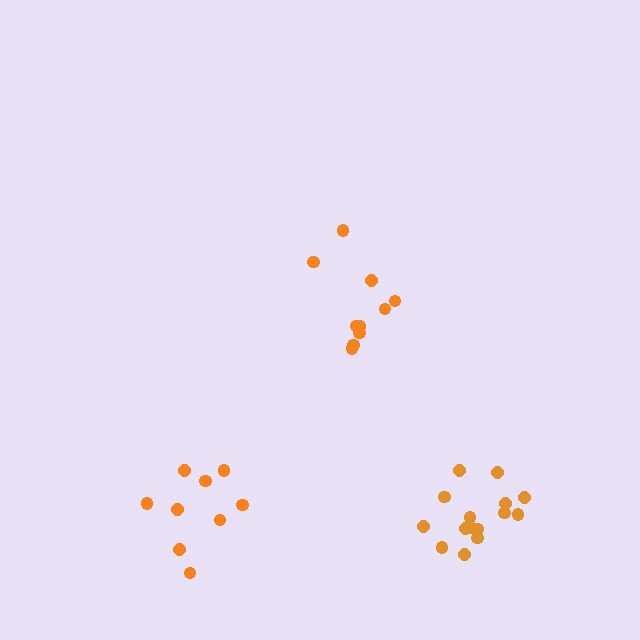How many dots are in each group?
Group 1: 10 dots, Group 2: 9 dots, Group 3: 15 dots (34 total).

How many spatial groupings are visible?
There are 3 spatial groupings.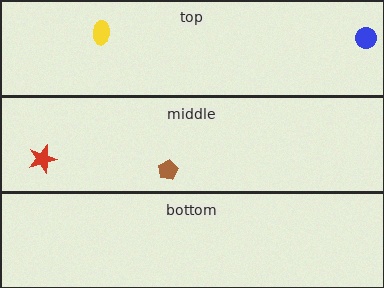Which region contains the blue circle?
The top region.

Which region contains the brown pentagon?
The middle region.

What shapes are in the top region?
The yellow ellipse, the blue circle.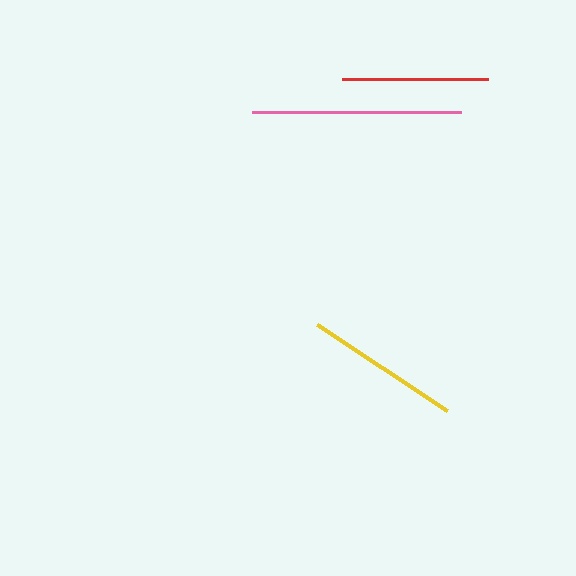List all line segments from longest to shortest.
From longest to shortest: pink, yellow, red.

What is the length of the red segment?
The red segment is approximately 147 pixels long.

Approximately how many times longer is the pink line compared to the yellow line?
The pink line is approximately 1.3 times the length of the yellow line.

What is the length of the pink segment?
The pink segment is approximately 208 pixels long.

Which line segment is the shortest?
The red line is the shortest at approximately 147 pixels.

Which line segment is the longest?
The pink line is the longest at approximately 208 pixels.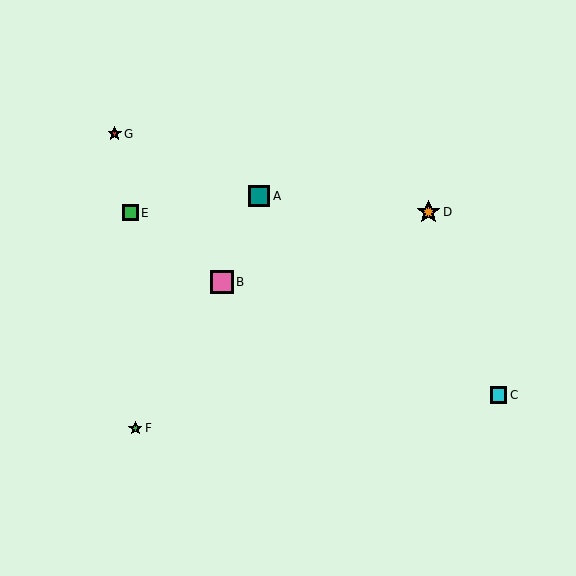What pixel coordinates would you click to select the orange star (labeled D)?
Click at (428, 212) to select the orange star D.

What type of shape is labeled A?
Shape A is a teal square.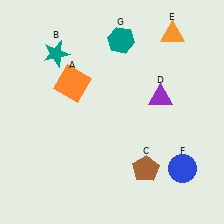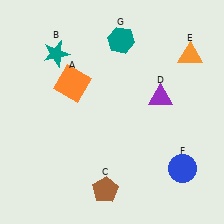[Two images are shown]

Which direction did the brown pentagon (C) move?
The brown pentagon (C) moved left.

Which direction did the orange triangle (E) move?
The orange triangle (E) moved down.